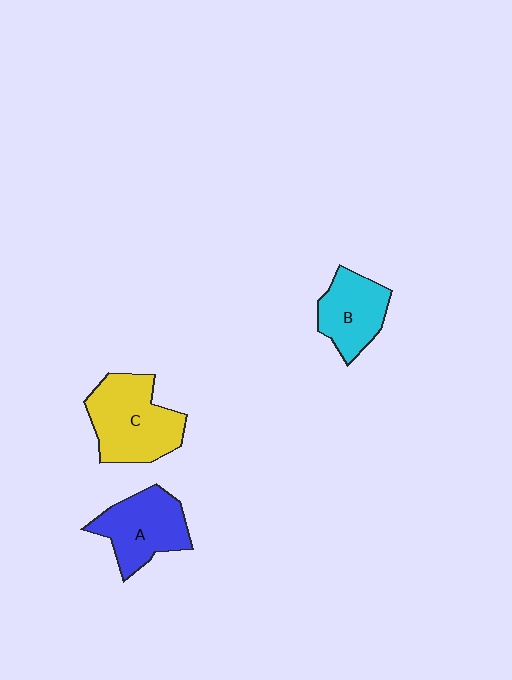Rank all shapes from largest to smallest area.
From largest to smallest: C (yellow), A (blue), B (cyan).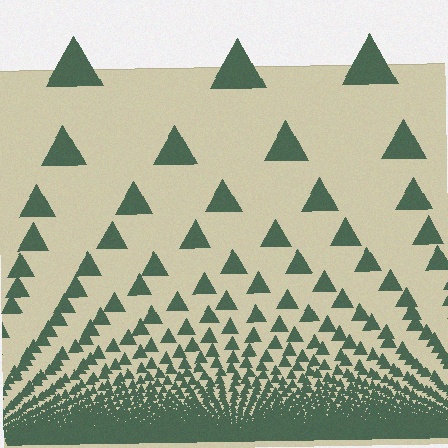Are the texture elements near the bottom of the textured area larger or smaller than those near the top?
Smaller. The gradient is inverted — elements near the bottom are smaller and denser.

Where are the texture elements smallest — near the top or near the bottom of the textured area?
Near the bottom.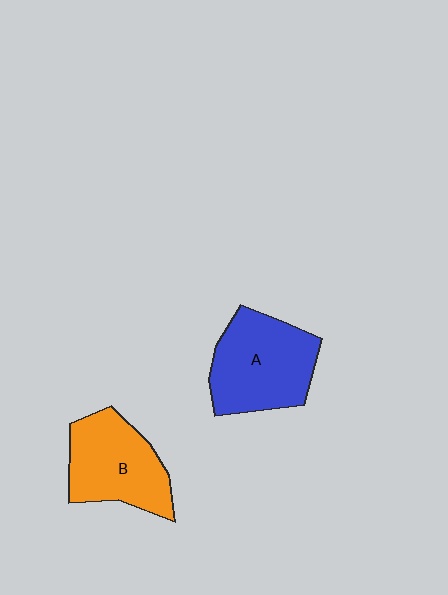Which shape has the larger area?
Shape A (blue).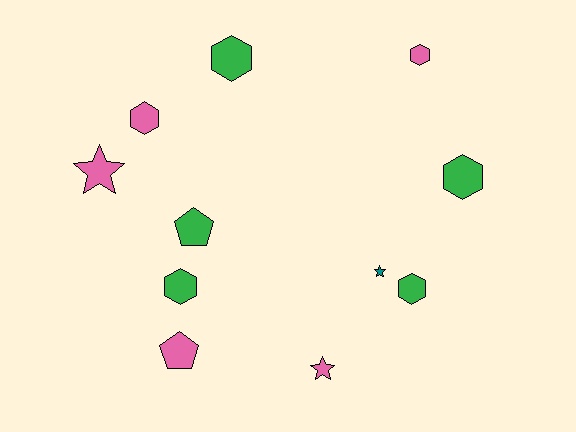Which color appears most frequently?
Green, with 5 objects.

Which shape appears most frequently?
Hexagon, with 6 objects.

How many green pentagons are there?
There is 1 green pentagon.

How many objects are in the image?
There are 11 objects.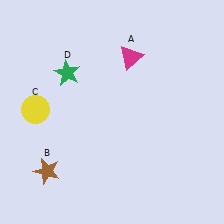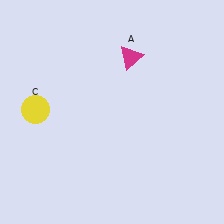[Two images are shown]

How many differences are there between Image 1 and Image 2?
There are 2 differences between the two images.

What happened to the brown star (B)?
The brown star (B) was removed in Image 2. It was in the bottom-left area of Image 1.